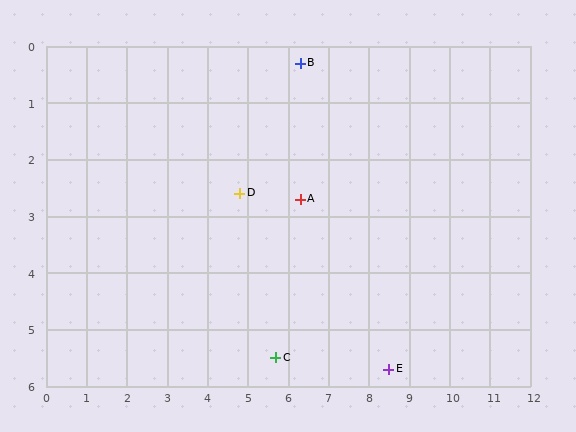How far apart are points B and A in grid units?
Points B and A are about 2.4 grid units apart.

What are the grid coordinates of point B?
Point B is at approximately (6.3, 0.3).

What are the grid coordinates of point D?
Point D is at approximately (4.8, 2.6).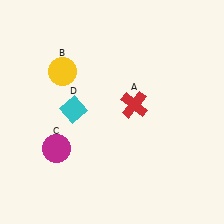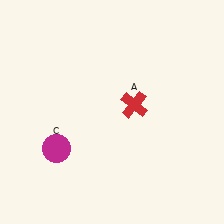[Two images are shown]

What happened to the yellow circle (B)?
The yellow circle (B) was removed in Image 2. It was in the top-left area of Image 1.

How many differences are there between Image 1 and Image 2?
There are 2 differences between the two images.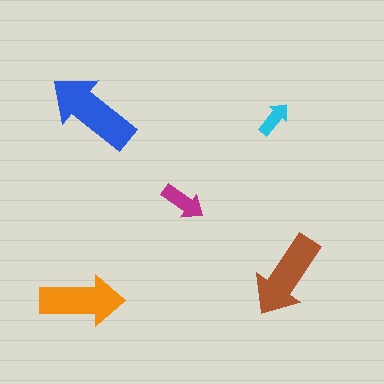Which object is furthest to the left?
The orange arrow is leftmost.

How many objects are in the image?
There are 5 objects in the image.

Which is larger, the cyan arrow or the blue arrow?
The blue one.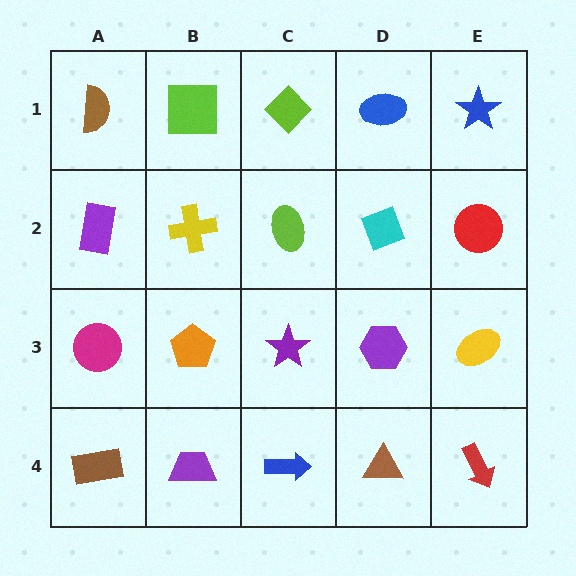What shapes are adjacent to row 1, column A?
A purple rectangle (row 2, column A), a lime square (row 1, column B).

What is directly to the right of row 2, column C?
A cyan diamond.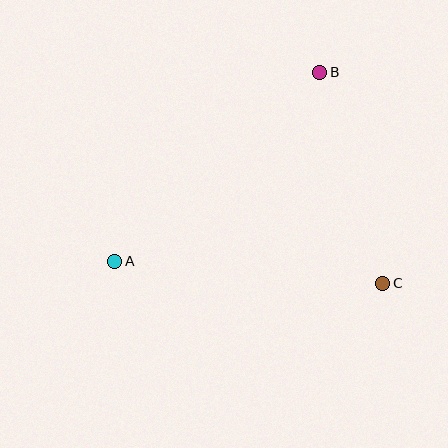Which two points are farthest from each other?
Points A and B are farthest from each other.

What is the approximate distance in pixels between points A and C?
The distance between A and C is approximately 269 pixels.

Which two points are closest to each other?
Points B and C are closest to each other.